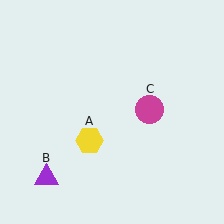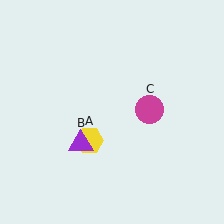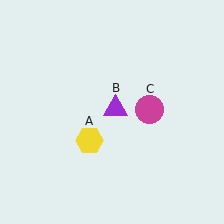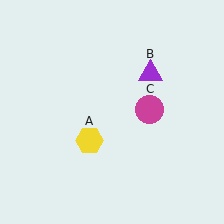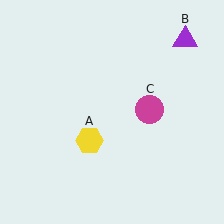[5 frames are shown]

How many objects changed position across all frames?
1 object changed position: purple triangle (object B).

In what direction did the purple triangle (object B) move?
The purple triangle (object B) moved up and to the right.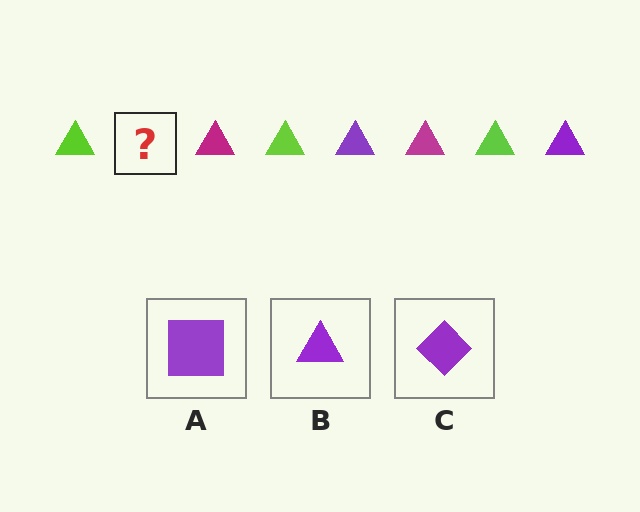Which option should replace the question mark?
Option B.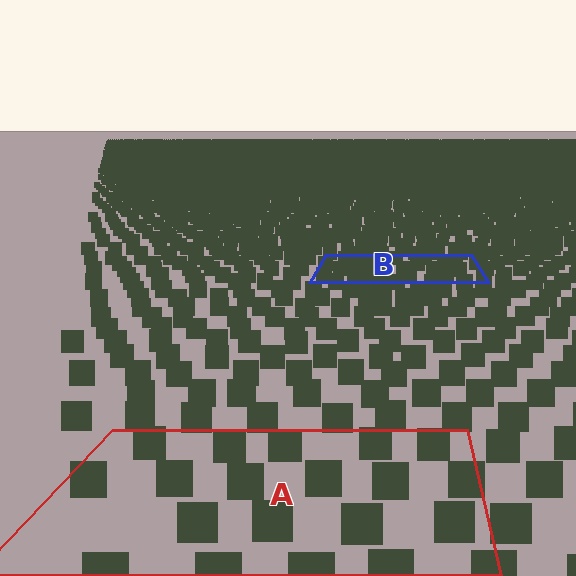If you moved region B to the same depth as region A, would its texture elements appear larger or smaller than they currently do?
They would appear larger. At a closer depth, the same texture elements are projected at a bigger on-screen size.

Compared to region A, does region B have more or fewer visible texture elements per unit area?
Region B has more texture elements per unit area — they are packed more densely because it is farther away.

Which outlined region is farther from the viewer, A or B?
Region B is farther from the viewer — the texture elements inside it appear smaller and more densely packed.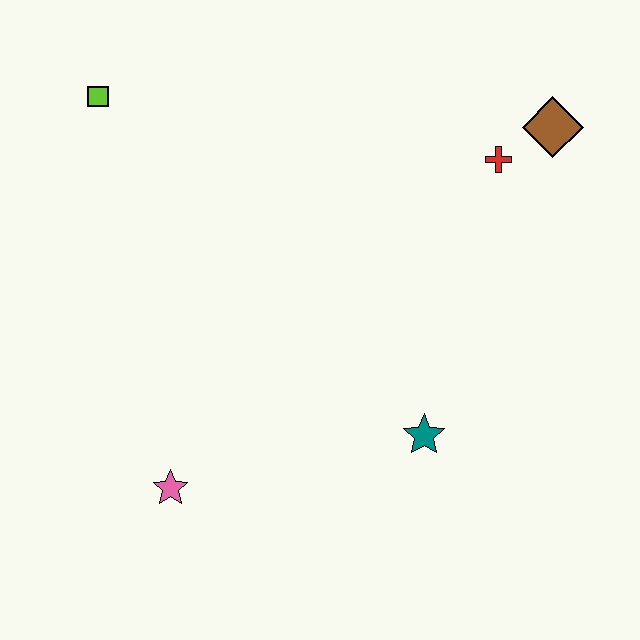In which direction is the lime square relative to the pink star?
The lime square is above the pink star.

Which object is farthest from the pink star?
The brown diamond is farthest from the pink star.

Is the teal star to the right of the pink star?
Yes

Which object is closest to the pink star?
The teal star is closest to the pink star.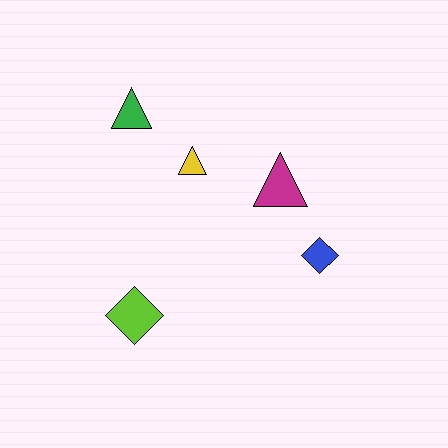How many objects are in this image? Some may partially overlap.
There are 5 objects.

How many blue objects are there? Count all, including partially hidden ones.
There is 1 blue object.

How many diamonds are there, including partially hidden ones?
There are 2 diamonds.